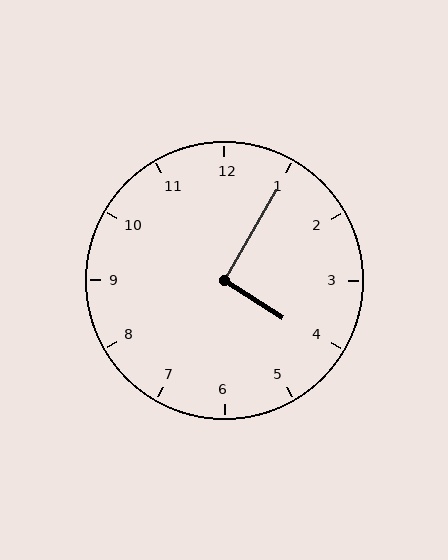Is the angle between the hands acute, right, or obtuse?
It is right.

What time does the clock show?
4:05.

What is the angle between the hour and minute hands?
Approximately 92 degrees.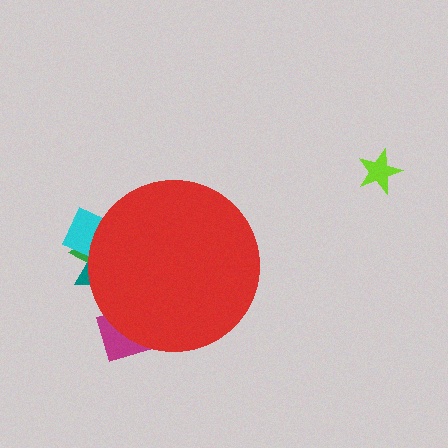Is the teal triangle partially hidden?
Yes, the teal triangle is partially hidden behind the red circle.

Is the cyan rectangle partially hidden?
Yes, the cyan rectangle is partially hidden behind the red circle.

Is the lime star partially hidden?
No, the lime star is fully visible.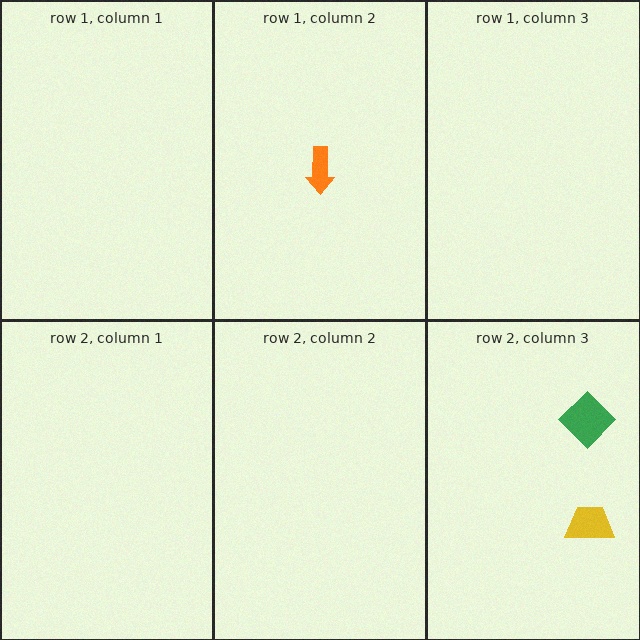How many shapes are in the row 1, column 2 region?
1.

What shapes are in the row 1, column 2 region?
The orange arrow.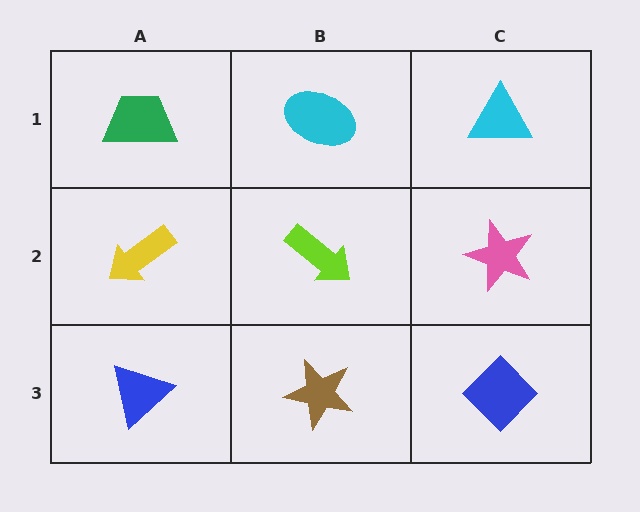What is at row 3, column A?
A blue triangle.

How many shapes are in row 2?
3 shapes.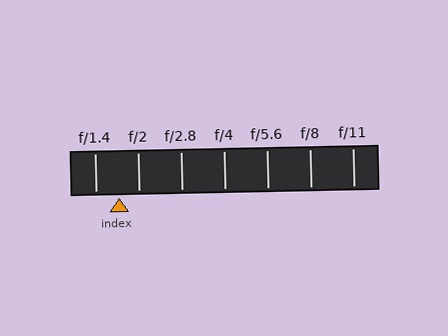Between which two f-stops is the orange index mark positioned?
The index mark is between f/1.4 and f/2.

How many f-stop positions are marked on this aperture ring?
There are 7 f-stop positions marked.